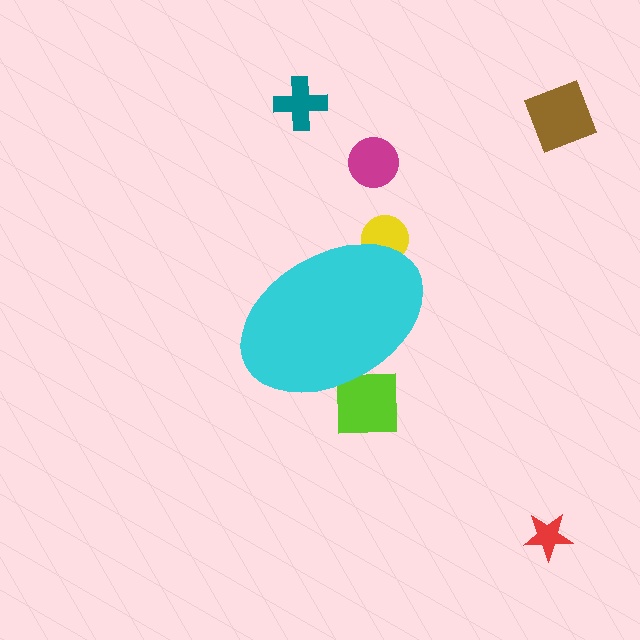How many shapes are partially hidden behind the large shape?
2 shapes are partially hidden.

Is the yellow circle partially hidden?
Yes, the yellow circle is partially hidden behind the cyan ellipse.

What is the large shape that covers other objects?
A cyan ellipse.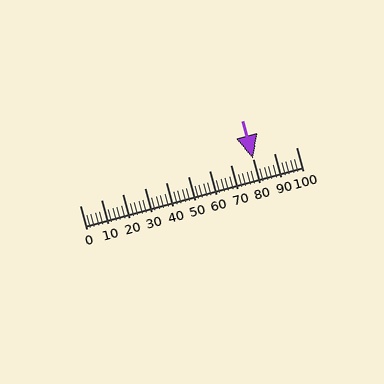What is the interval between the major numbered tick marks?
The major tick marks are spaced 10 units apart.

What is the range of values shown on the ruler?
The ruler shows values from 0 to 100.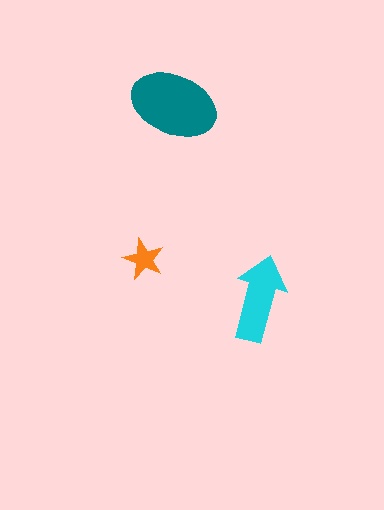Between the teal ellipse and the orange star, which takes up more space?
The teal ellipse.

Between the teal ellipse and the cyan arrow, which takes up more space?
The teal ellipse.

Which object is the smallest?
The orange star.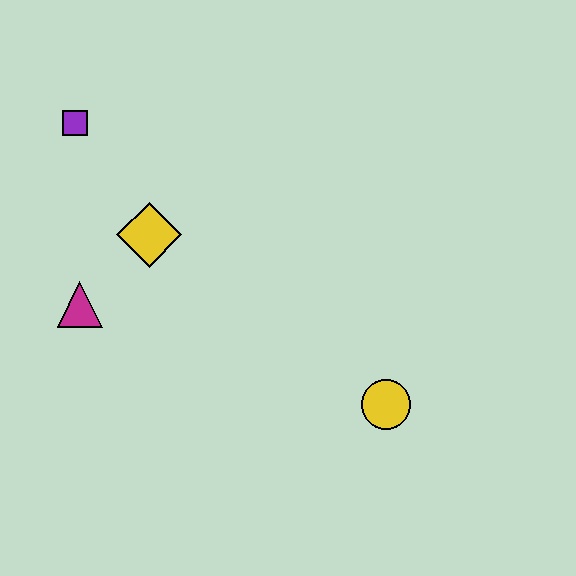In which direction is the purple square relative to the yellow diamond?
The purple square is above the yellow diamond.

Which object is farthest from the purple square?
The yellow circle is farthest from the purple square.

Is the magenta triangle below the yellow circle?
No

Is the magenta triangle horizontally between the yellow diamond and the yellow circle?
No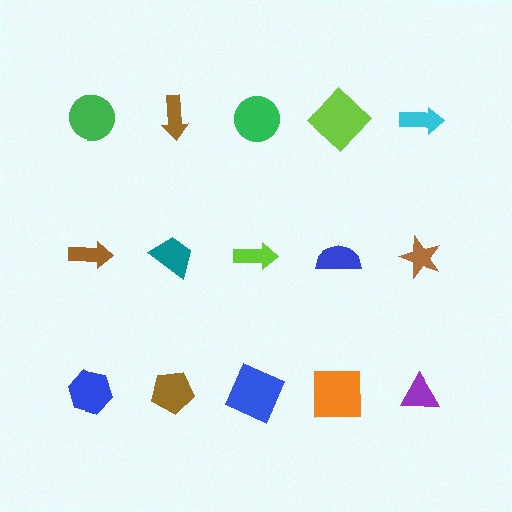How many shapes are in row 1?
5 shapes.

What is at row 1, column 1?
A green circle.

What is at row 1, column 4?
A lime diamond.